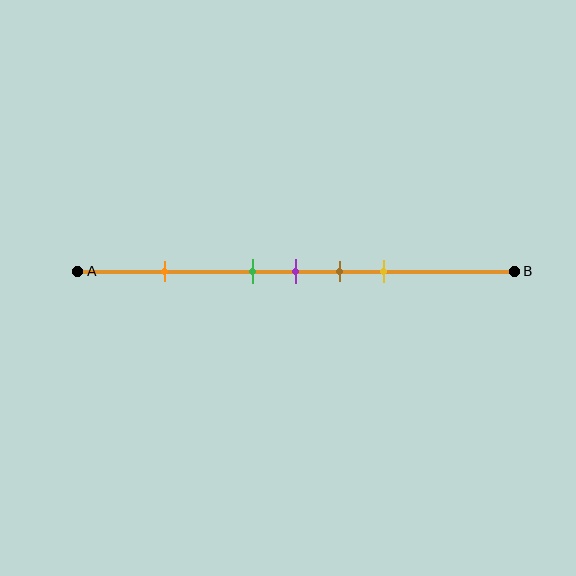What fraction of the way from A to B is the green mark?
The green mark is approximately 40% (0.4) of the way from A to B.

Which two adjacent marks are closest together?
The green and purple marks are the closest adjacent pair.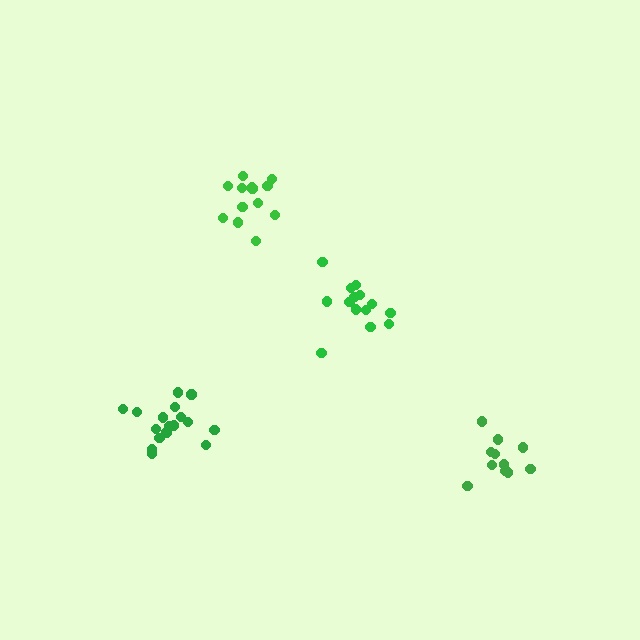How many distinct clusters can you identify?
There are 4 distinct clusters.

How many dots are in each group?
Group 1: 17 dots, Group 2: 14 dots, Group 3: 11 dots, Group 4: 13 dots (55 total).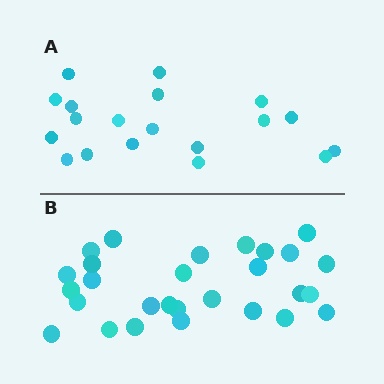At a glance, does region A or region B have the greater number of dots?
Region B (the bottom region) has more dots.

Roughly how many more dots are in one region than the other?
Region B has roughly 8 or so more dots than region A.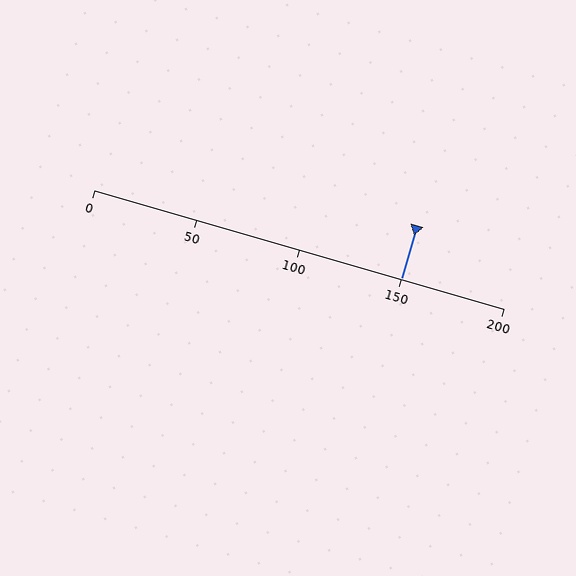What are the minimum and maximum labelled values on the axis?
The axis runs from 0 to 200.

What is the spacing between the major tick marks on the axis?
The major ticks are spaced 50 apart.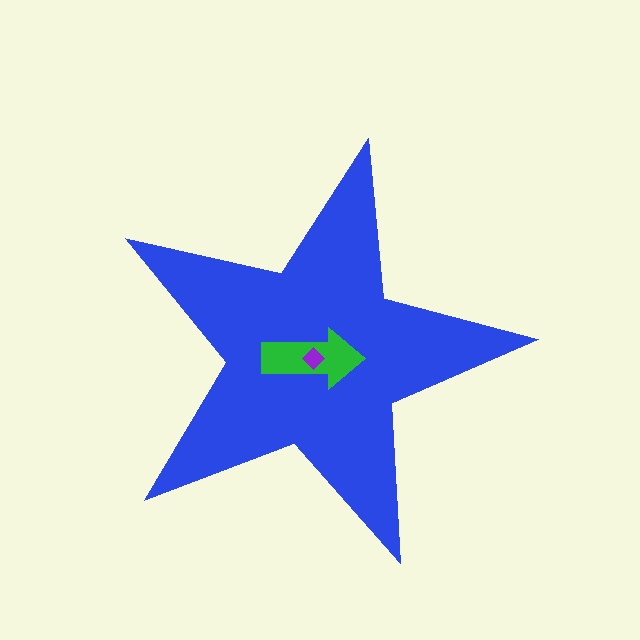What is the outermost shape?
The blue star.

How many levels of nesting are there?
3.